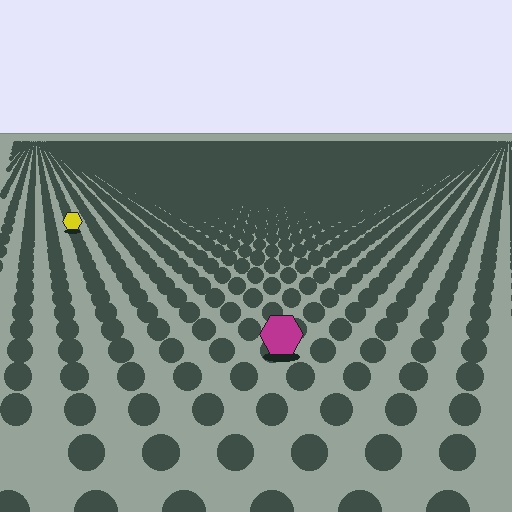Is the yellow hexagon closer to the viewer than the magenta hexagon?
No. The magenta hexagon is closer — you can tell from the texture gradient: the ground texture is coarser near it.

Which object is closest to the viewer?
The magenta hexagon is closest. The texture marks near it are larger and more spread out.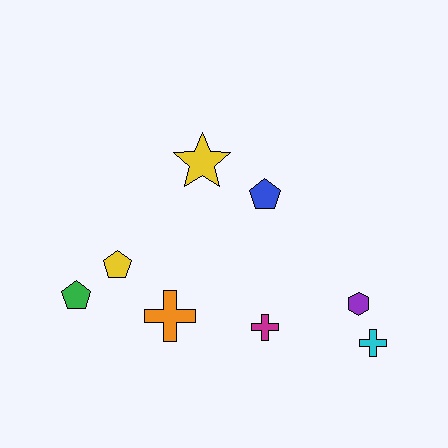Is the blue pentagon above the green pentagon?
Yes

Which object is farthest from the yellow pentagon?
The cyan cross is farthest from the yellow pentagon.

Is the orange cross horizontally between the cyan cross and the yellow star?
No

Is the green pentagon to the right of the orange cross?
No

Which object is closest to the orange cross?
The yellow pentagon is closest to the orange cross.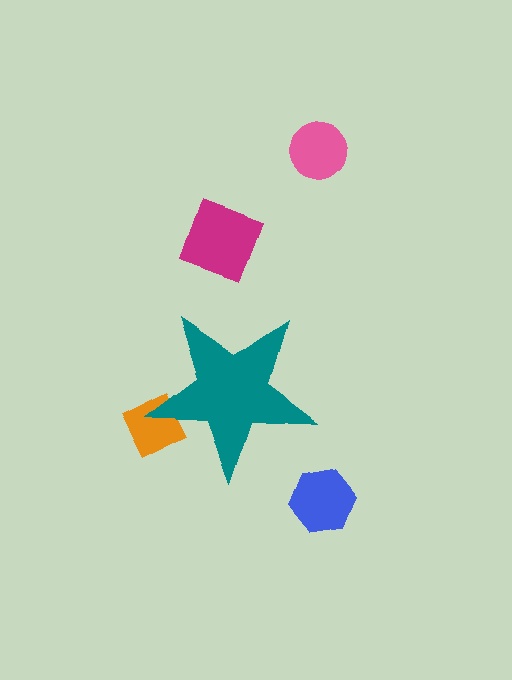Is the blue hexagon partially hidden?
No, the blue hexagon is fully visible.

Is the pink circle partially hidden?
No, the pink circle is fully visible.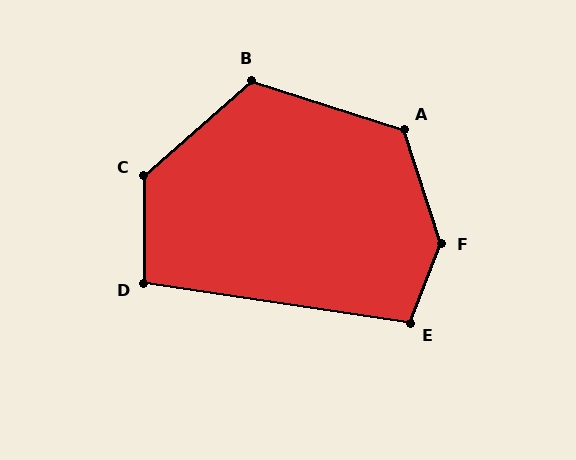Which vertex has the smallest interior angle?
D, at approximately 98 degrees.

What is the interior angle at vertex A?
Approximately 126 degrees (obtuse).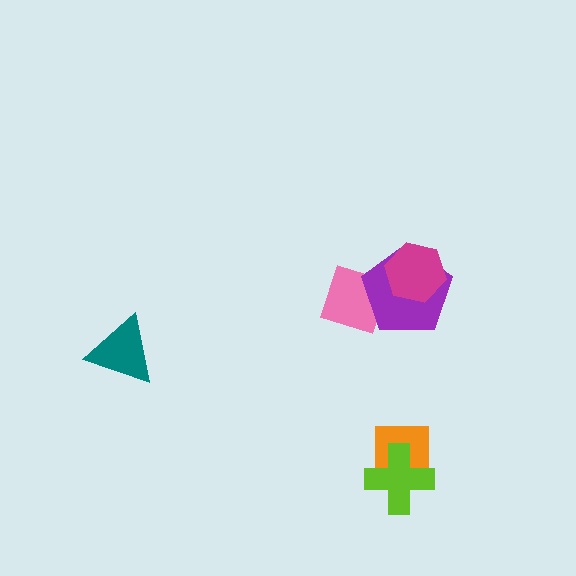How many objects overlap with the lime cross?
1 object overlaps with the lime cross.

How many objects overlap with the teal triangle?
0 objects overlap with the teal triangle.